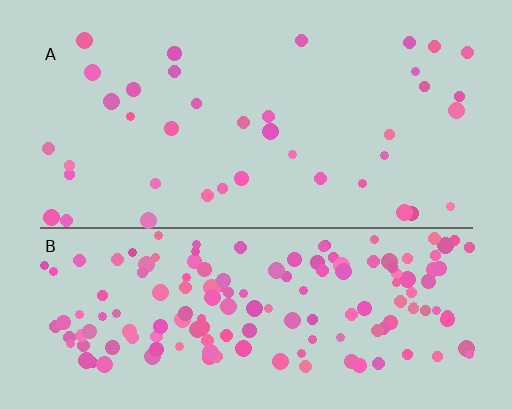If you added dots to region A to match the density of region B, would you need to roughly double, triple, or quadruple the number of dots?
Approximately quadruple.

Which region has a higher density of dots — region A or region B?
B (the bottom).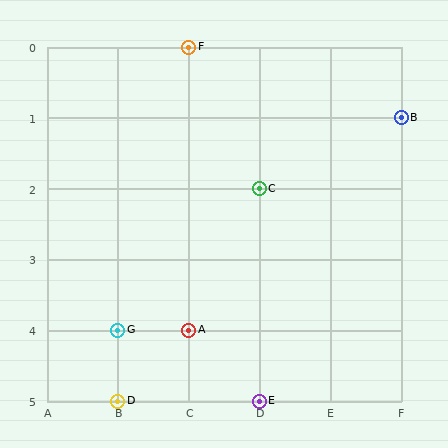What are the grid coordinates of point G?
Point G is at grid coordinates (B, 4).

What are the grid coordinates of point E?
Point E is at grid coordinates (D, 5).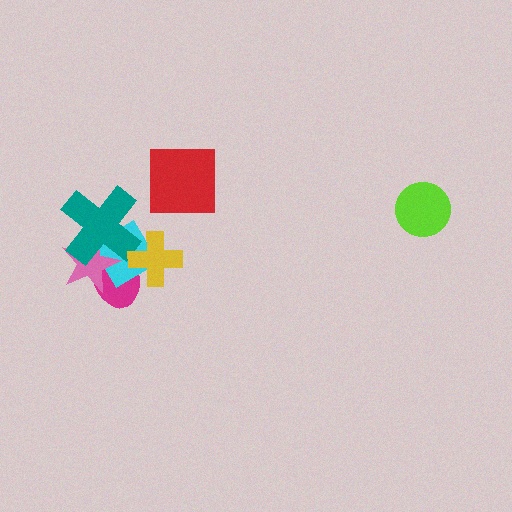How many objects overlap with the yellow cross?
2 objects overlap with the yellow cross.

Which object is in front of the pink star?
The teal cross is in front of the pink star.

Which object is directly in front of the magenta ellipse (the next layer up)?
The cyan diamond is directly in front of the magenta ellipse.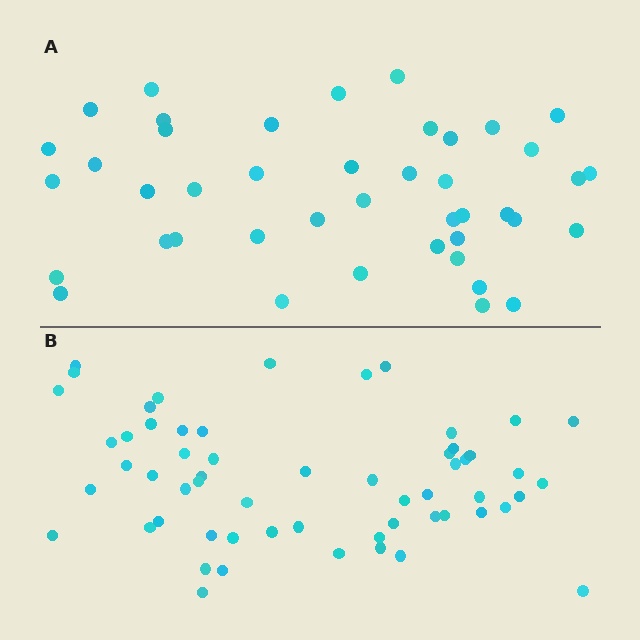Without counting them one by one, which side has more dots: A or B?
Region B (the bottom region) has more dots.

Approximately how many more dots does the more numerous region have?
Region B has approximately 15 more dots than region A.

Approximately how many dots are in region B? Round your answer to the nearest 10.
About 60 dots. (The exact count is 58, which rounds to 60.)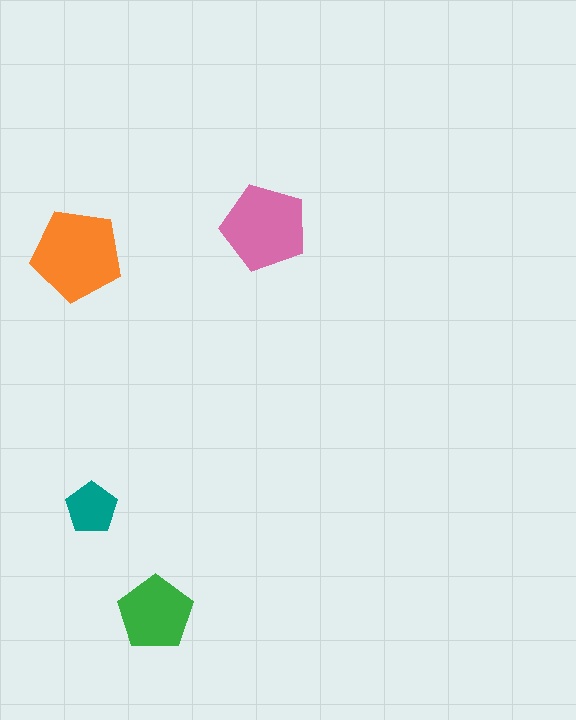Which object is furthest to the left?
The orange pentagon is leftmost.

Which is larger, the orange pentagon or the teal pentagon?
The orange one.